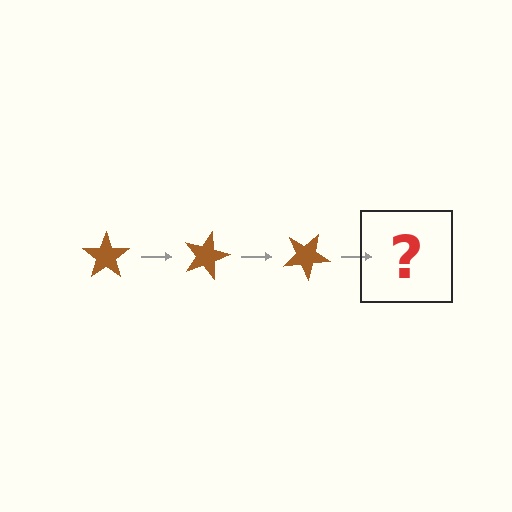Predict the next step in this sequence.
The next step is a brown star rotated 45 degrees.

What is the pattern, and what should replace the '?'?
The pattern is that the star rotates 15 degrees each step. The '?' should be a brown star rotated 45 degrees.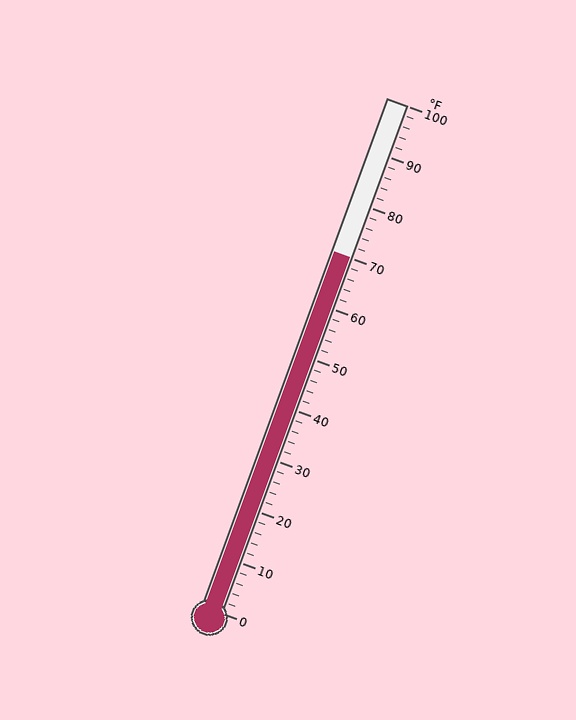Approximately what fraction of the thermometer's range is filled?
The thermometer is filled to approximately 70% of its range.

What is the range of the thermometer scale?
The thermometer scale ranges from 0°F to 100°F.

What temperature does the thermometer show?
The thermometer shows approximately 70°F.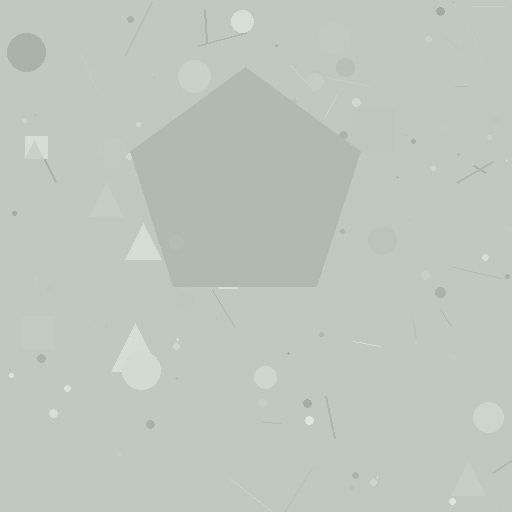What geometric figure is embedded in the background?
A pentagon is embedded in the background.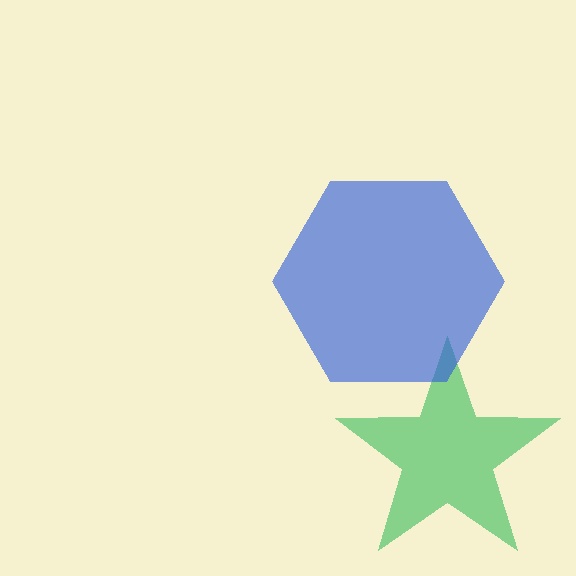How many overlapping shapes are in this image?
There are 2 overlapping shapes in the image.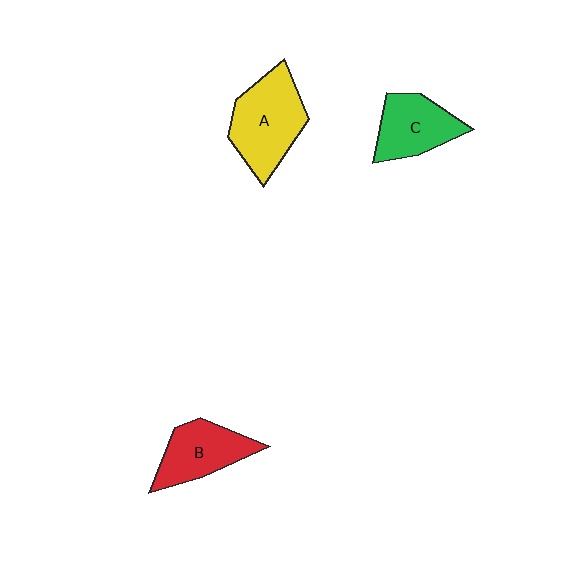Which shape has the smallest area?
Shape C (green).